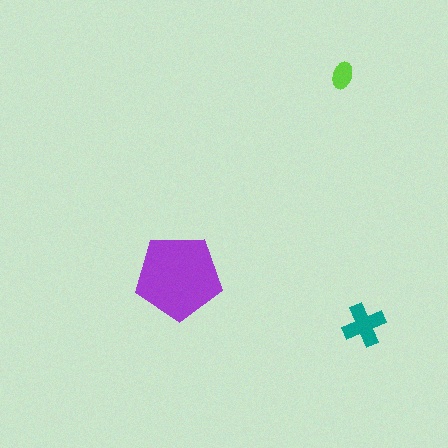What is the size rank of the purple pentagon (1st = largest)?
1st.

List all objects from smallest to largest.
The lime ellipse, the teal cross, the purple pentagon.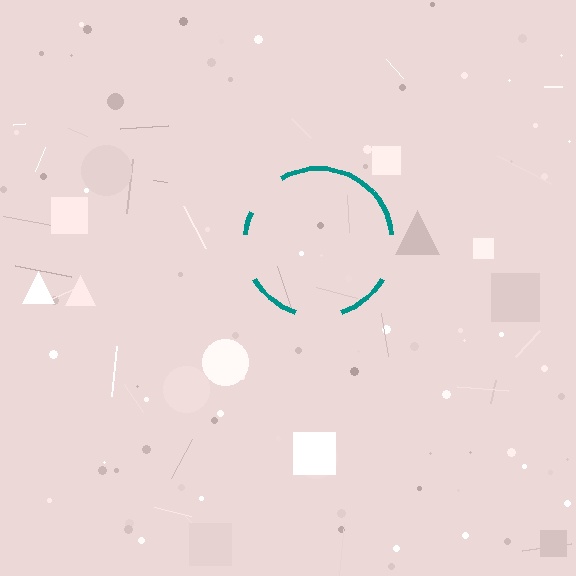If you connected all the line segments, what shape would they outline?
They would outline a circle.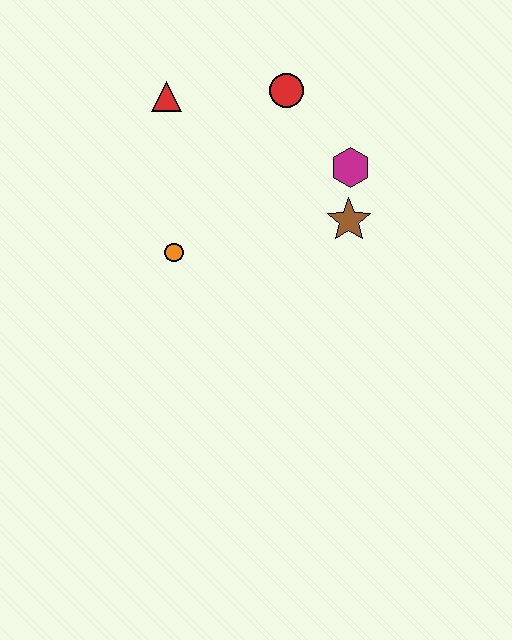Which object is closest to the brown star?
The magenta hexagon is closest to the brown star.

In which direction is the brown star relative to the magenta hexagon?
The brown star is below the magenta hexagon.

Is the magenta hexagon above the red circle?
No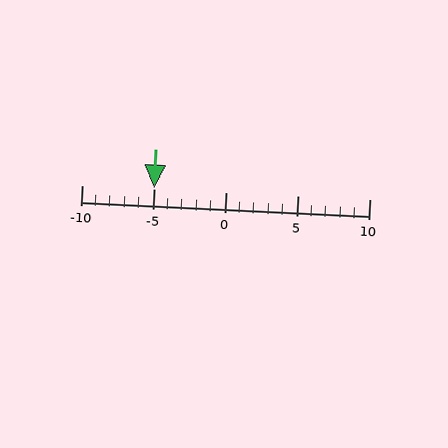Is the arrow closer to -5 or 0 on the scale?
The arrow is closer to -5.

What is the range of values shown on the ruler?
The ruler shows values from -10 to 10.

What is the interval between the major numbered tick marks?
The major tick marks are spaced 5 units apart.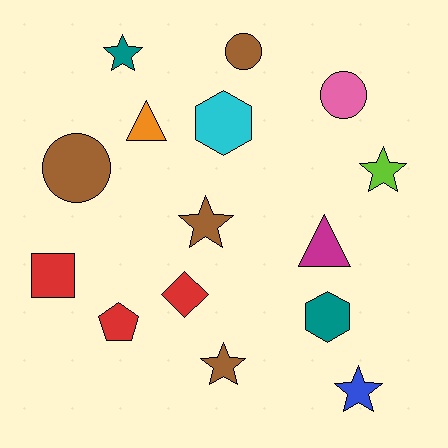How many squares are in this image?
There is 1 square.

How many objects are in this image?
There are 15 objects.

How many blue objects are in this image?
There is 1 blue object.